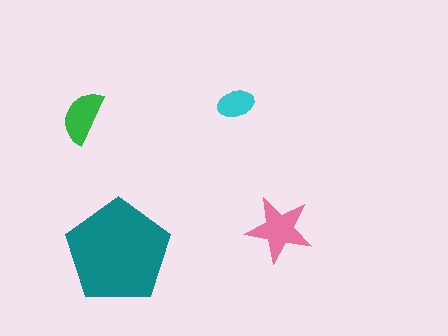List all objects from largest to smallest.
The teal pentagon, the pink star, the green semicircle, the cyan ellipse.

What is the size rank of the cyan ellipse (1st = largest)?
4th.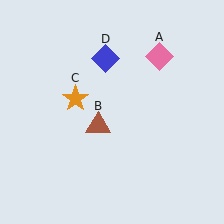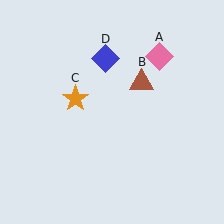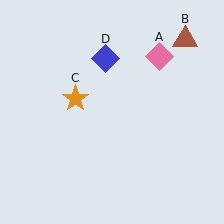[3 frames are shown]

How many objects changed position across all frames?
1 object changed position: brown triangle (object B).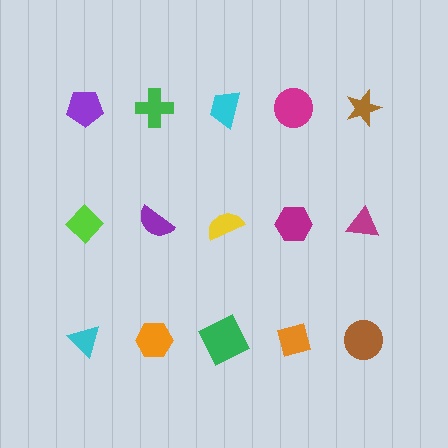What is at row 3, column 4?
An orange diamond.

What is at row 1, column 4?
A magenta circle.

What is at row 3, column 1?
A cyan triangle.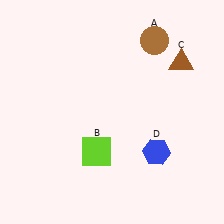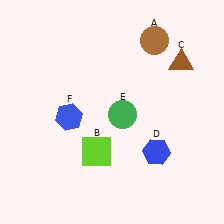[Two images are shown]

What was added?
A green circle (E), a blue hexagon (F) were added in Image 2.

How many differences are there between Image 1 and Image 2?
There are 2 differences between the two images.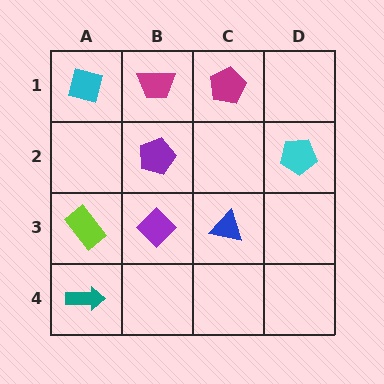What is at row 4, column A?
A teal arrow.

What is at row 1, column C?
A magenta pentagon.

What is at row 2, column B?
A purple pentagon.